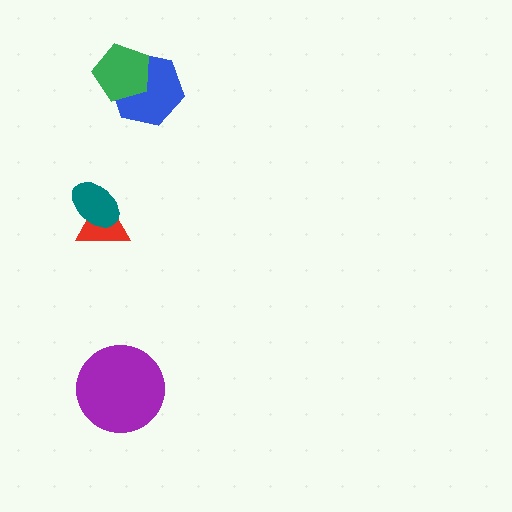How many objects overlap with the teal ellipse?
1 object overlaps with the teal ellipse.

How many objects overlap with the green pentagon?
1 object overlaps with the green pentagon.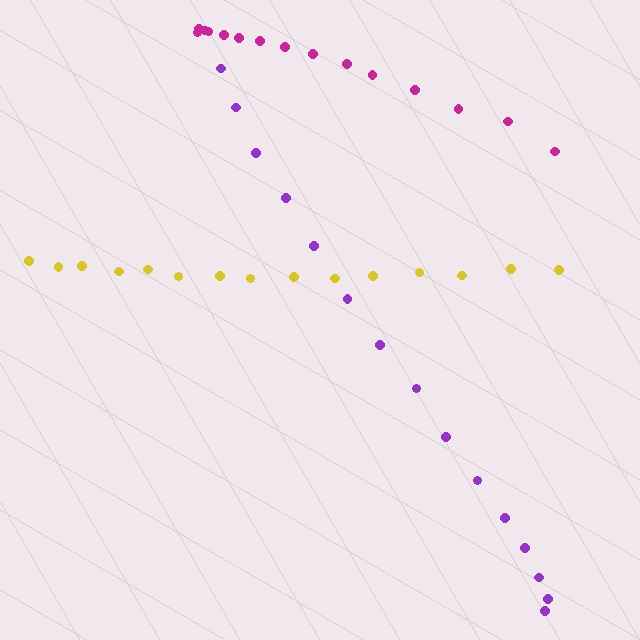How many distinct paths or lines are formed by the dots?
There are 3 distinct paths.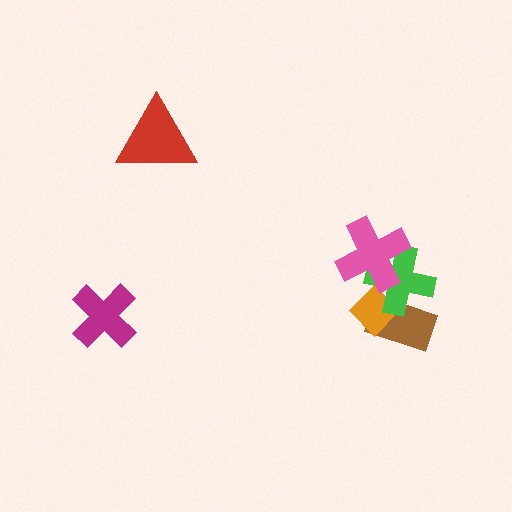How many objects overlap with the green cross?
3 objects overlap with the green cross.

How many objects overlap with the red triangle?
0 objects overlap with the red triangle.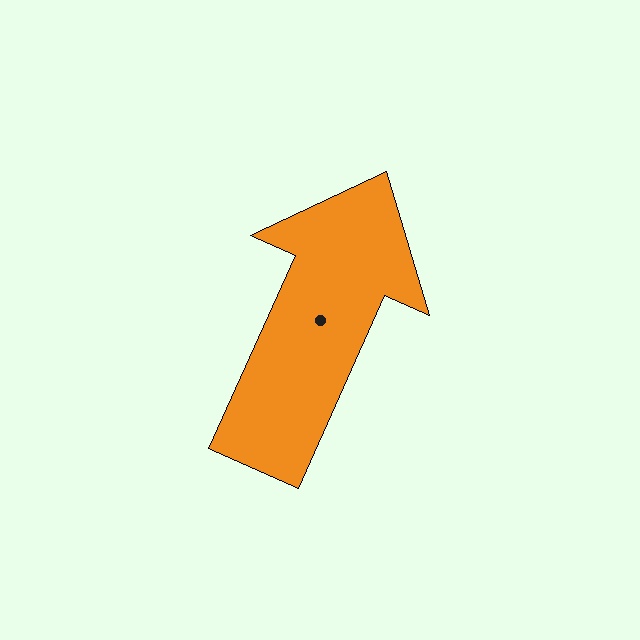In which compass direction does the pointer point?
Northeast.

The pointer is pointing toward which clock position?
Roughly 1 o'clock.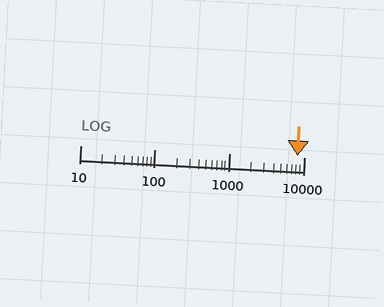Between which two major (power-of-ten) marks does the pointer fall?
The pointer is between 1000 and 10000.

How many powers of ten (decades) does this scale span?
The scale spans 3 decades, from 10 to 10000.